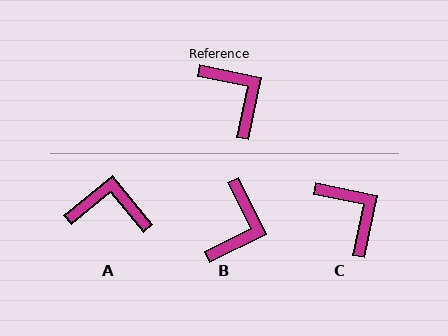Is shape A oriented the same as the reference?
No, it is off by about 51 degrees.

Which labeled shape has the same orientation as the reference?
C.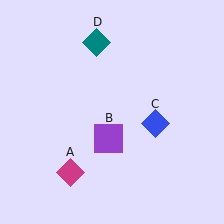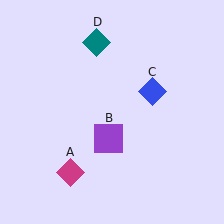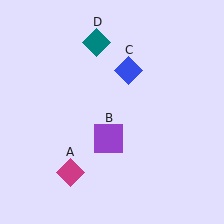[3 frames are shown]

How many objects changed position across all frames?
1 object changed position: blue diamond (object C).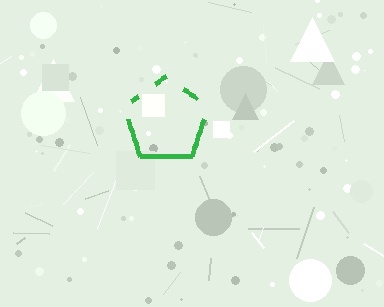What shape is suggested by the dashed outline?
The dashed outline suggests a pentagon.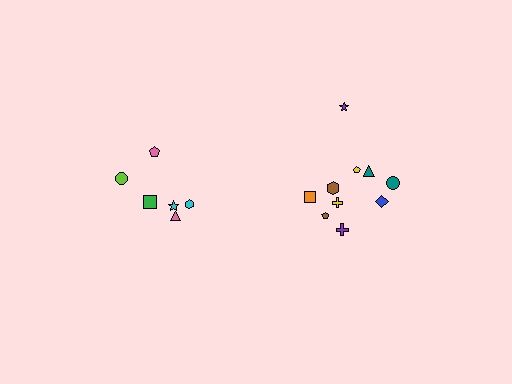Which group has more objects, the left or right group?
The right group.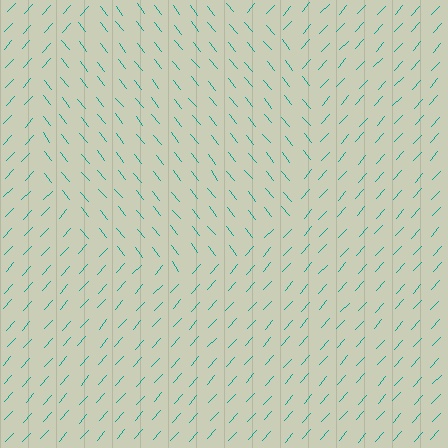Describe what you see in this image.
The image is filled with small teal line segments. A circle region in the image has lines oriented differently from the surrounding lines, creating a visible texture boundary.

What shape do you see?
I see a circle.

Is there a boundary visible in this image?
Yes, there is a texture boundary formed by a change in line orientation.